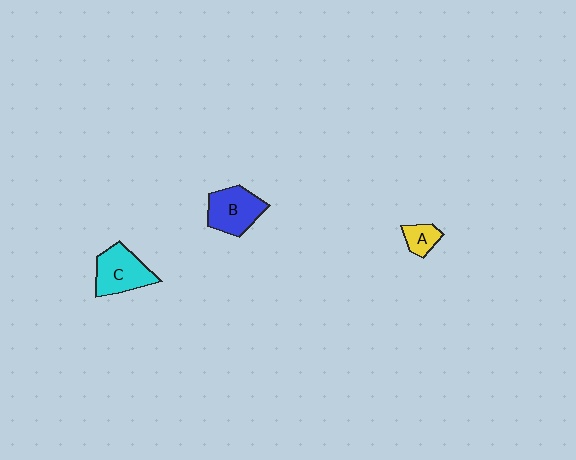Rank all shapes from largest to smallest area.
From largest to smallest: C (cyan), B (blue), A (yellow).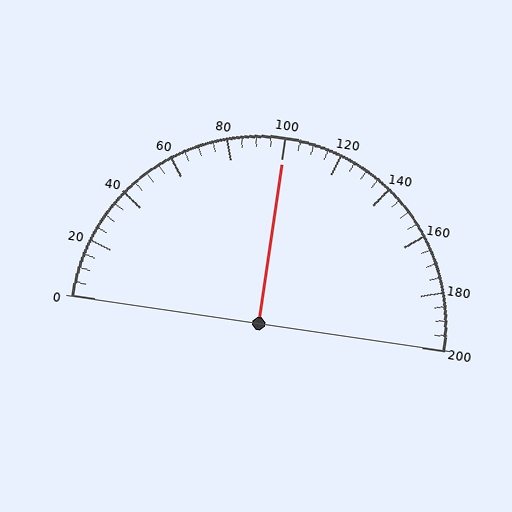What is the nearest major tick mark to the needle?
The nearest major tick mark is 100.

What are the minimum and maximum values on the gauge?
The gauge ranges from 0 to 200.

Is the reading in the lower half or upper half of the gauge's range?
The reading is in the upper half of the range (0 to 200).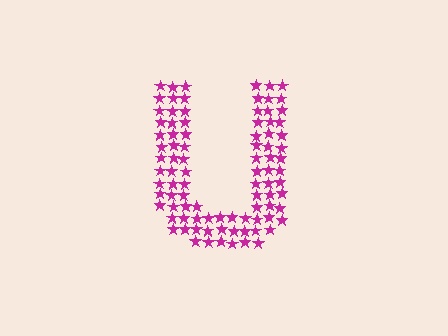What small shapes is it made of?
It is made of small stars.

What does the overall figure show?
The overall figure shows the letter U.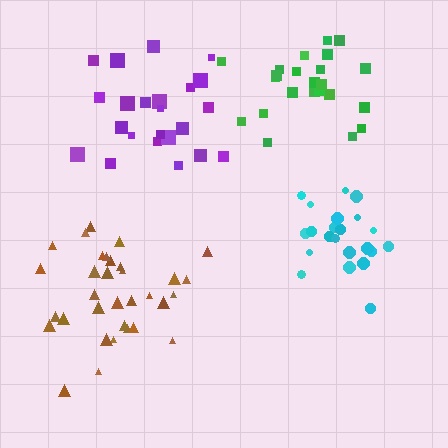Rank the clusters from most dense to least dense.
cyan, brown, purple, green.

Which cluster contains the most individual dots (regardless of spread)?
Brown (33).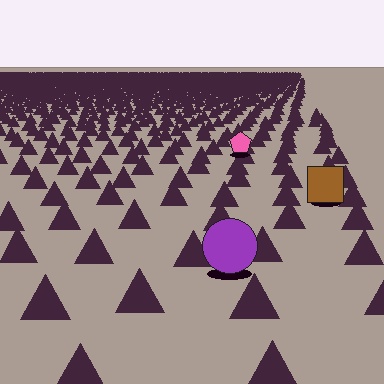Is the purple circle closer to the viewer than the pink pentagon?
Yes. The purple circle is closer — you can tell from the texture gradient: the ground texture is coarser near it.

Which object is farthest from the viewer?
The pink pentagon is farthest from the viewer. It appears smaller and the ground texture around it is denser.